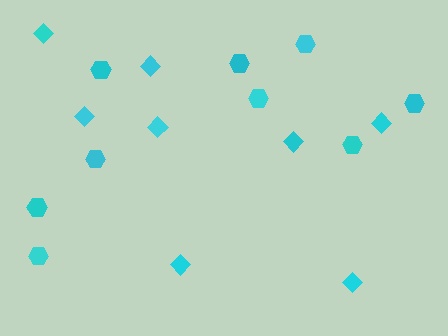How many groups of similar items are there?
There are 2 groups: one group of diamonds (8) and one group of hexagons (9).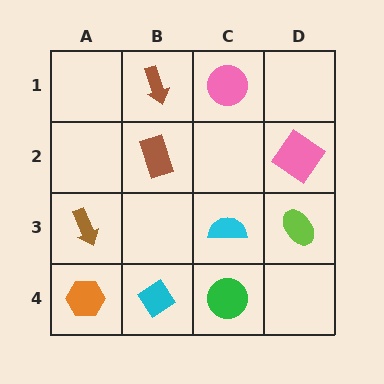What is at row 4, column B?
A cyan diamond.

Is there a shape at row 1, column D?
No, that cell is empty.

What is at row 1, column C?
A pink circle.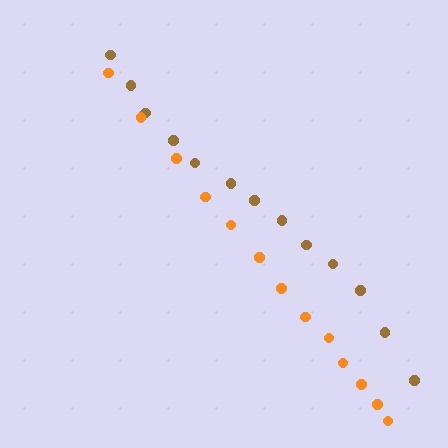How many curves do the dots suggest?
There are 2 distinct paths.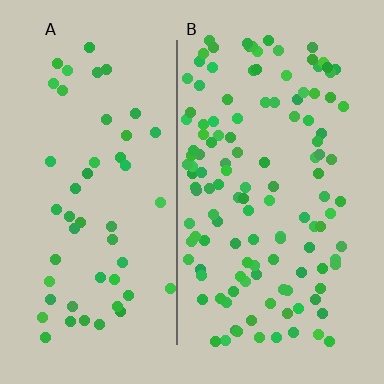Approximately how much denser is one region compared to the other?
Approximately 2.5× — region B over region A.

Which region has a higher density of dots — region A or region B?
B (the right).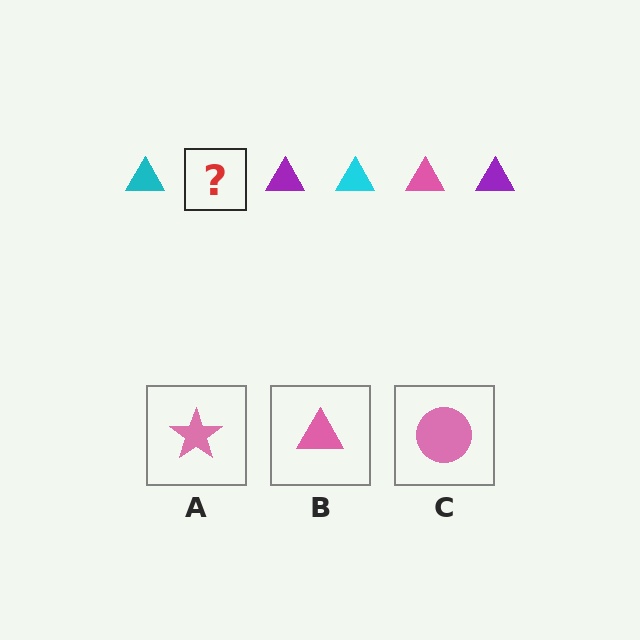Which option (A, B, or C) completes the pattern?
B.